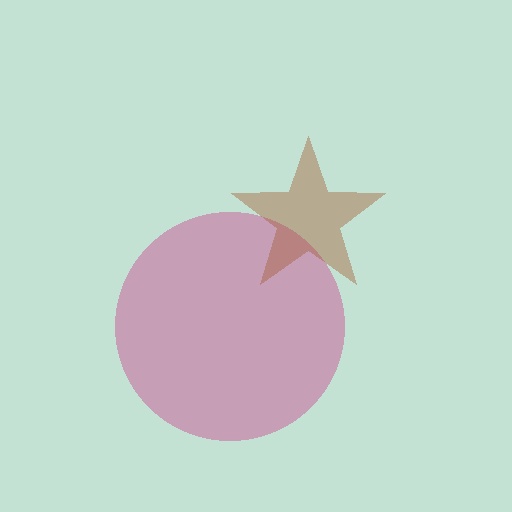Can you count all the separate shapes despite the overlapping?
Yes, there are 2 separate shapes.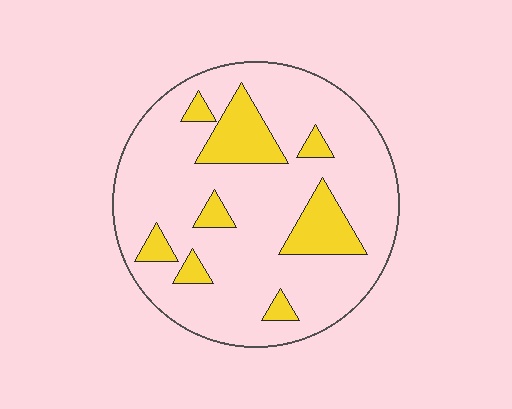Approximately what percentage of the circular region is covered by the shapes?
Approximately 20%.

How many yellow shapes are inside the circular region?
8.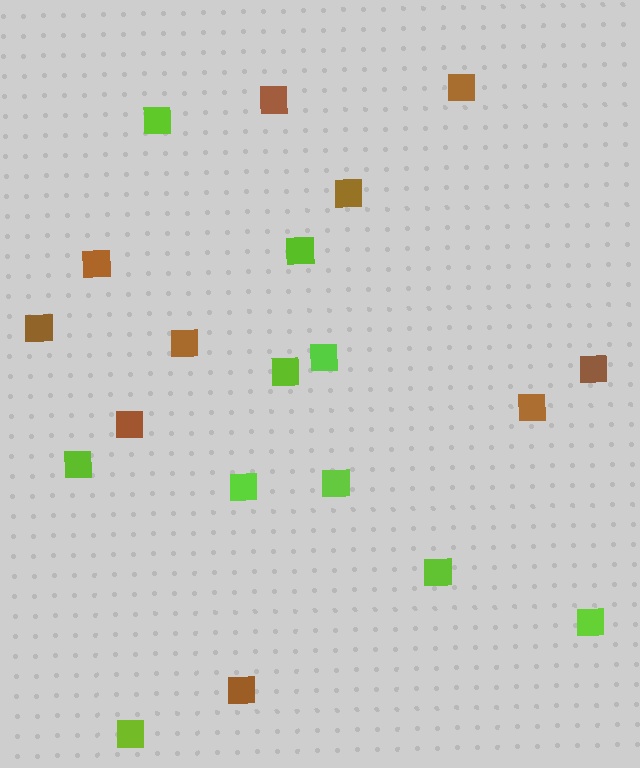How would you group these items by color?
There are 2 groups: one group of brown squares (10) and one group of lime squares (10).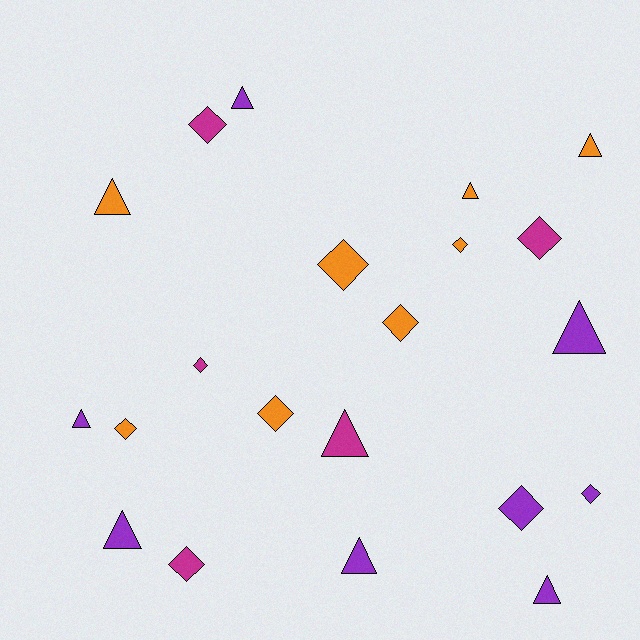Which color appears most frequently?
Purple, with 8 objects.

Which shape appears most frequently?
Diamond, with 11 objects.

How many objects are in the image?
There are 21 objects.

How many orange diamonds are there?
There are 5 orange diamonds.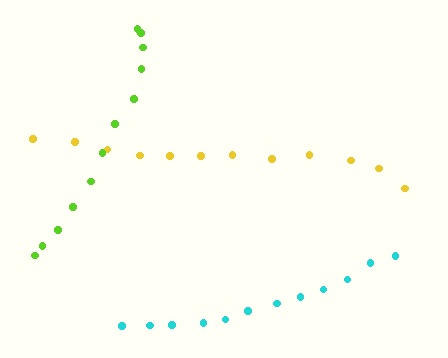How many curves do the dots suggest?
There are 3 distinct paths.